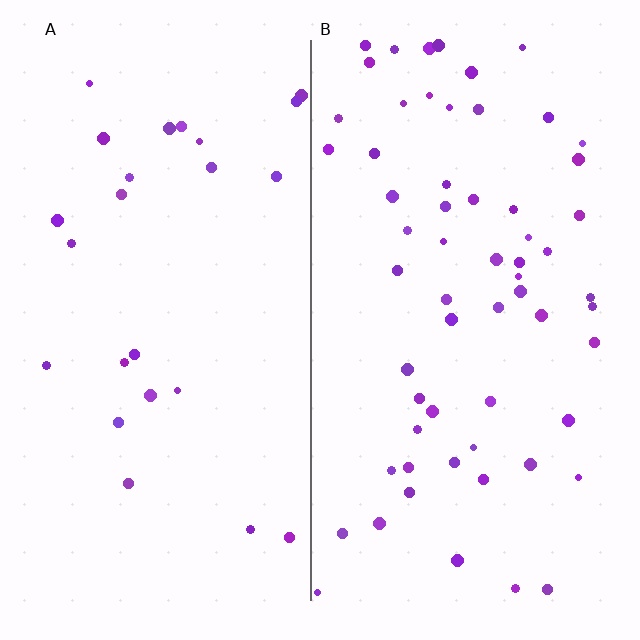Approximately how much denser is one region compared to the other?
Approximately 2.5× — region B over region A.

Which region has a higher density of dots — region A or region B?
B (the right).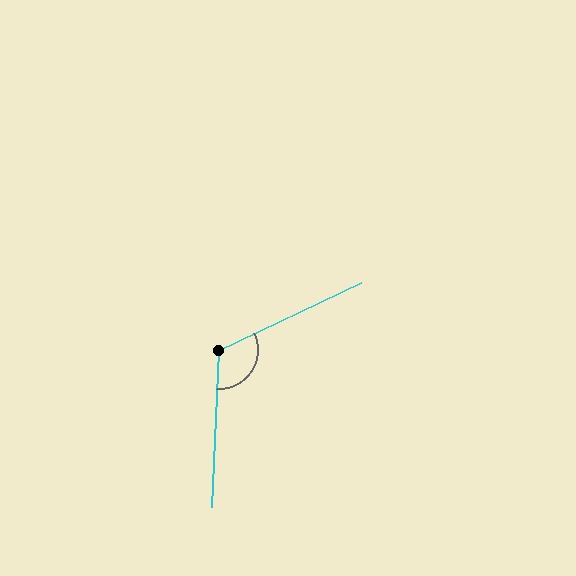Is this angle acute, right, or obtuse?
It is obtuse.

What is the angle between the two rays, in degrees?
Approximately 118 degrees.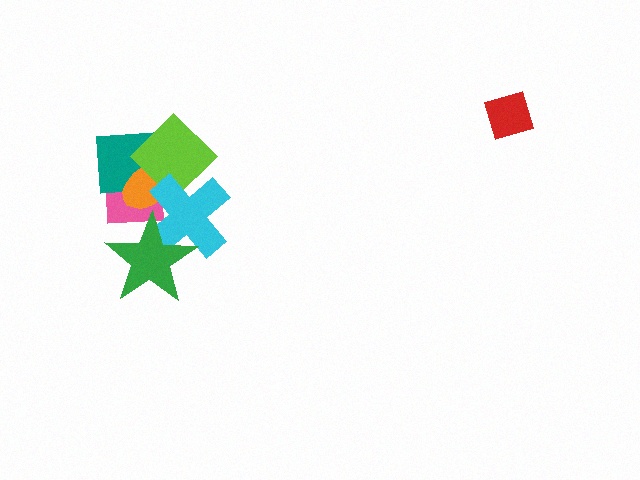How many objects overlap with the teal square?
3 objects overlap with the teal square.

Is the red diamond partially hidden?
No, no other shape covers it.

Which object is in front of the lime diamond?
The cyan cross is in front of the lime diamond.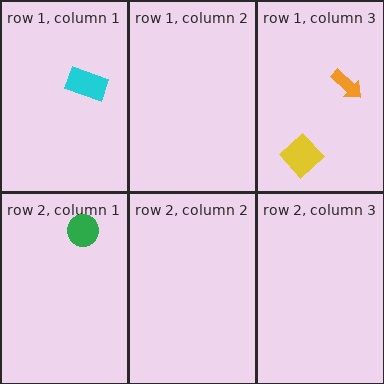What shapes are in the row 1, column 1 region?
The cyan rectangle.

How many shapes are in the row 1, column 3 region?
2.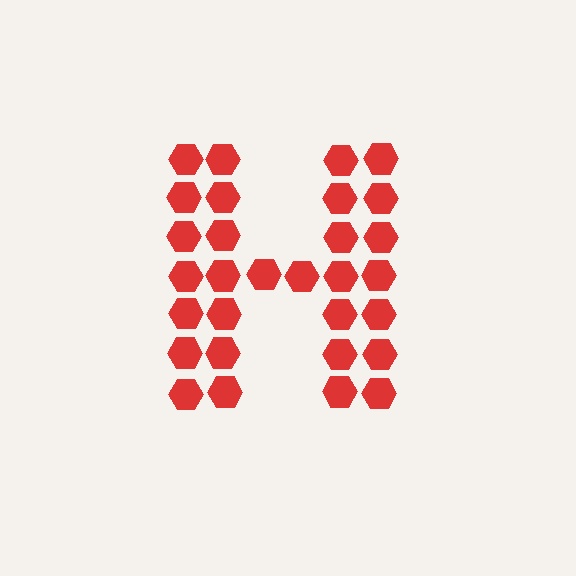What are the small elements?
The small elements are hexagons.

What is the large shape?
The large shape is the letter H.